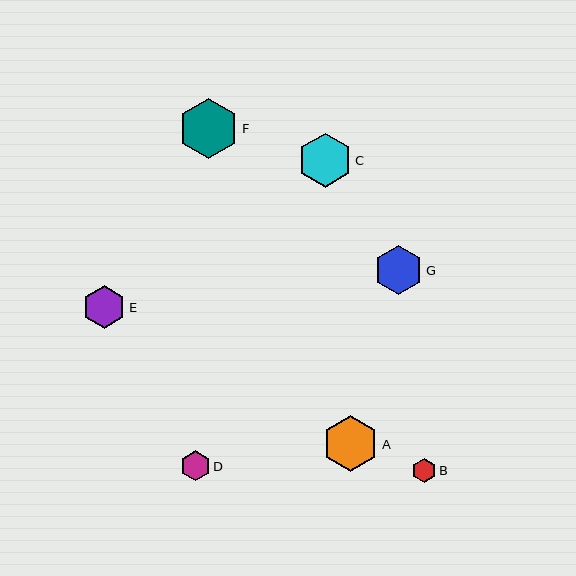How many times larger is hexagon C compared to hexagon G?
Hexagon C is approximately 1.1 times the size of hexagon G.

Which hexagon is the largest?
Hexagon F is the largest with a size of approximately 60 pixels.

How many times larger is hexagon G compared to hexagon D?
Hexagon G is approximately 1.6 times the size of hexagon D.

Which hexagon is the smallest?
Hexagon B is the smallest with a size of approximately 23 pixels.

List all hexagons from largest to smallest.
From largest to smallest: F, A, C, G, E, D, B.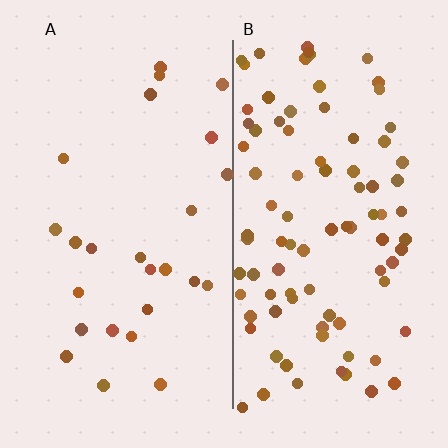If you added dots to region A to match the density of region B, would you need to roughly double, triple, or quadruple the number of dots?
Approximately quadruple.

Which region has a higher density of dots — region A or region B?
B (the right).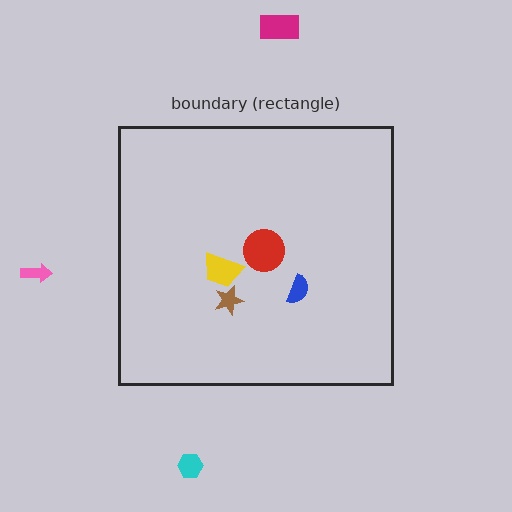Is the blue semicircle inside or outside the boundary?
Inside.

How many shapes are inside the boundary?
4 inside, 3 outside.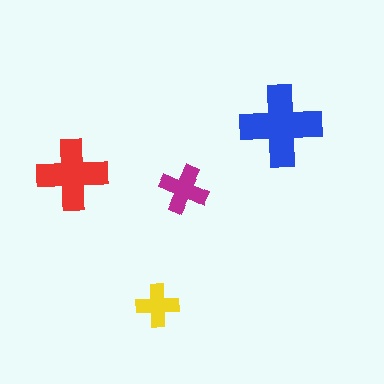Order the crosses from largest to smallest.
the blue one, the red one, the magenta one, the yellow one.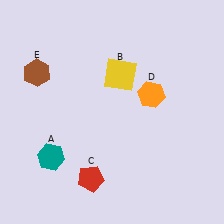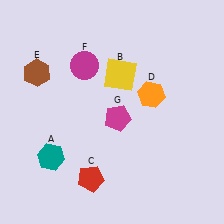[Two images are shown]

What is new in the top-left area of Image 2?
A magenta circle (F) was added in the top-left area of Image 2.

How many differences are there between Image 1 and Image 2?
There are 2 differences between the two images.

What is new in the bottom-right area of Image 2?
A magenta pentagon (G) was added in the bottom-right area of Image 2.